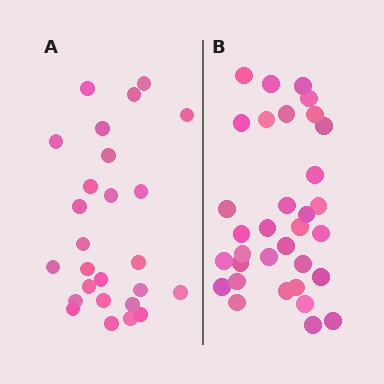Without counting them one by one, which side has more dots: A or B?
Region B (the right region) has more dots.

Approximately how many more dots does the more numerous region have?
Region B has roughly 8 or so more dots than region A.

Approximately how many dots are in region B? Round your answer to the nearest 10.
About 30 dots. (The exact count is 33, which rounds to 30.)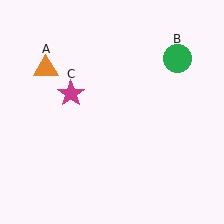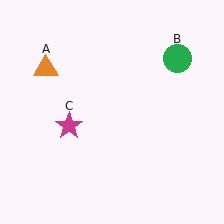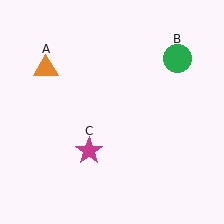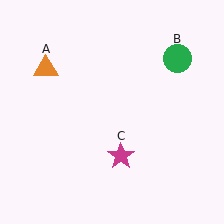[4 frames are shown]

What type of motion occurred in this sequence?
The magenta star (object C) rotated counterclockwise around the center of the scene.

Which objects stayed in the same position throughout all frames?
Orange triangle (object A) and green circle (object B) remained stationary.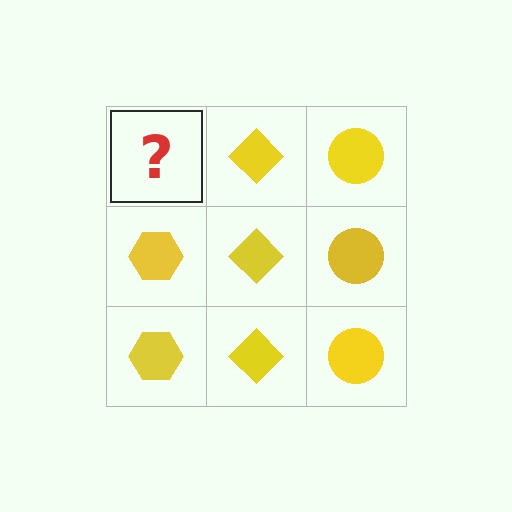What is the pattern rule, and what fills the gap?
The rule is that each column has a consistent shape. The gap should be filled with a yellow hexagon.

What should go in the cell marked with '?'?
The missing cell should contain a yellow hexagon.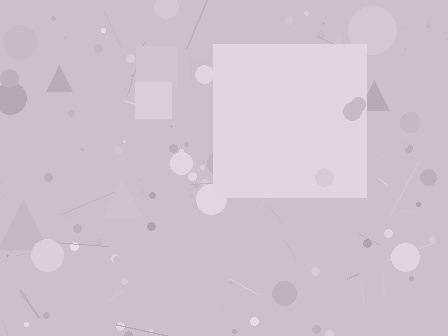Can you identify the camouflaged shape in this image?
The camouflaged shape is a square.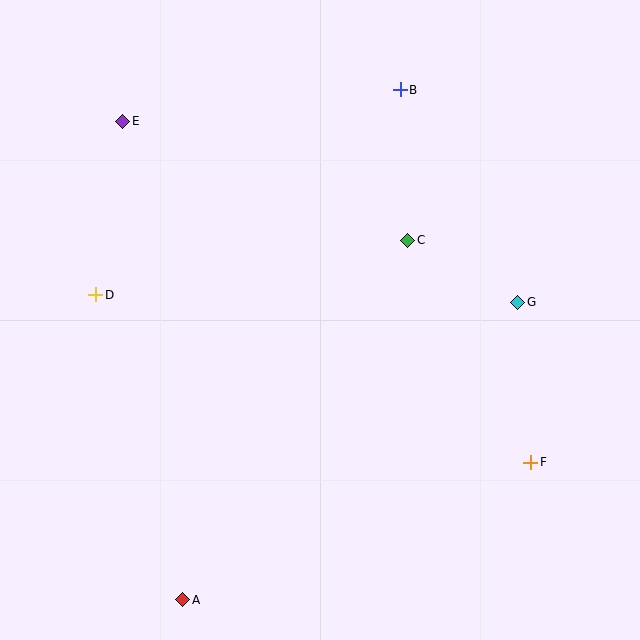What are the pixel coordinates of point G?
Point G is at (518, 302).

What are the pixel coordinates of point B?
Point B is at (400, 90).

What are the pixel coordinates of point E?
Point E is at (123, 121).